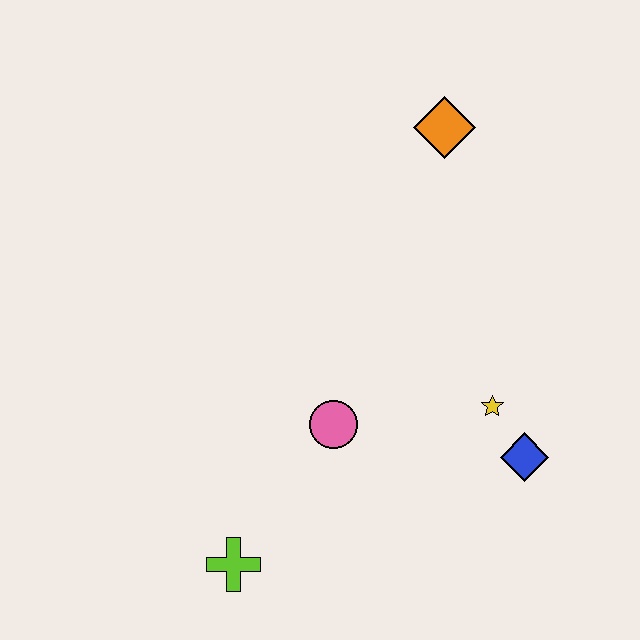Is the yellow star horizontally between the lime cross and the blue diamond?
Yes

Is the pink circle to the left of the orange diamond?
Yes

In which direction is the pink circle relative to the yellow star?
The pink circle is to the left of the yellow star.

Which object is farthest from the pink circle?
The orange diamond is farthest from the pink circle.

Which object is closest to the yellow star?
The blue diamond is closest to the yellow star.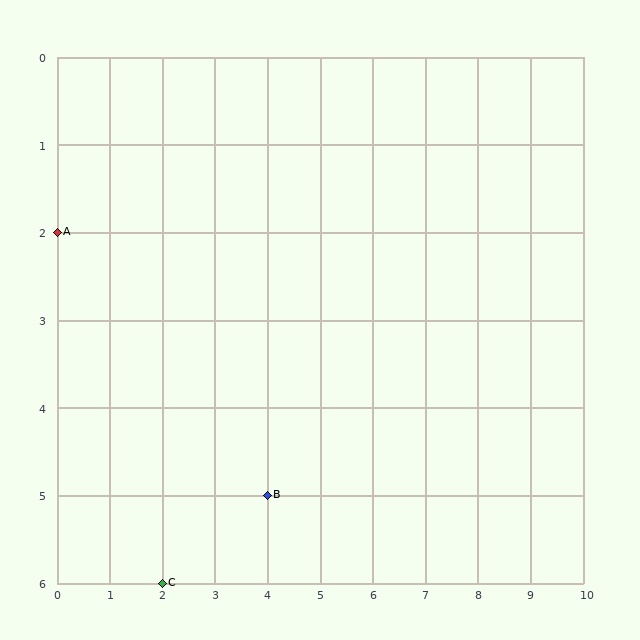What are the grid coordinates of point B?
Point B is at grid coordinates (4, 5).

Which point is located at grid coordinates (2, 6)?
Point C is at (2, 6).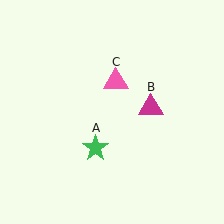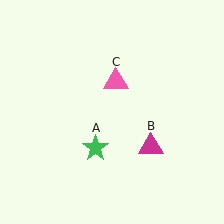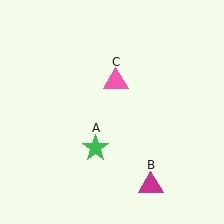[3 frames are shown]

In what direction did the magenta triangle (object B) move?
The magenta triangle (object B) moved down.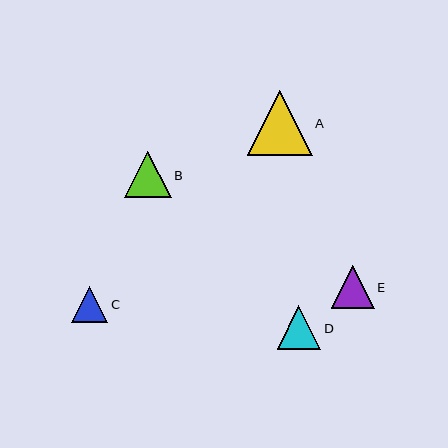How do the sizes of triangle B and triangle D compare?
Triangle B and triangle D are approximately the same size.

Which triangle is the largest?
Triangle A is the largest with a size of approximately 65 pixels.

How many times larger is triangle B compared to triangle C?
Triangle B is approximately 1.3 times the size of triangle C.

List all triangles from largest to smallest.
From largest to smallest: A, B, D, E, C.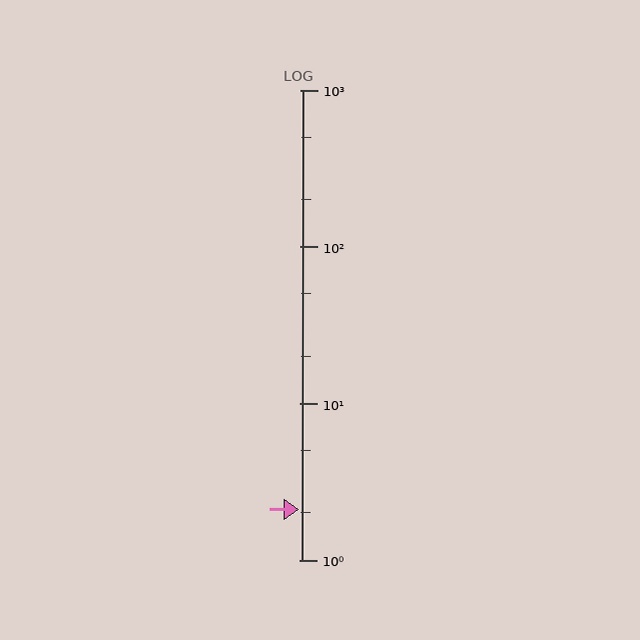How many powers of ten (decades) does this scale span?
The scale spans 3 decades, from 1 to 1000.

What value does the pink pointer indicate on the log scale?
The pointer indicates approximately 2.1.